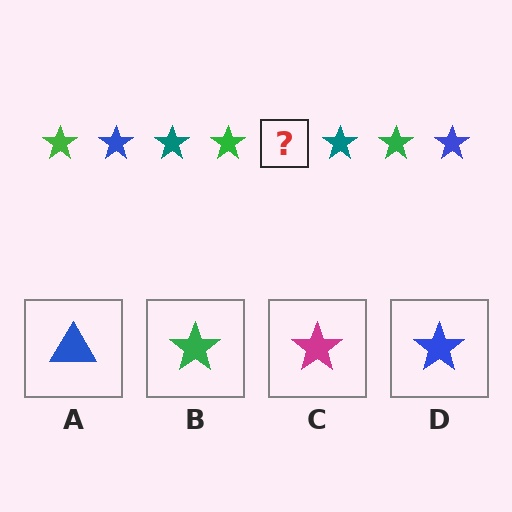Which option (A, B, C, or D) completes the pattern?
D.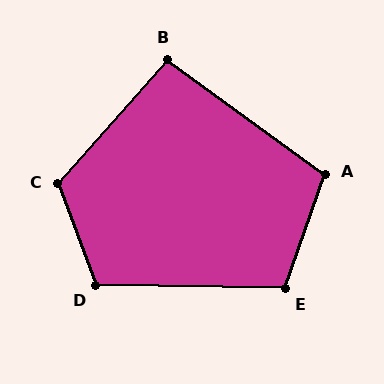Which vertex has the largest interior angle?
C, at approximately 118 degrees.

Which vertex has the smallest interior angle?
B, at approximately 95 degrees.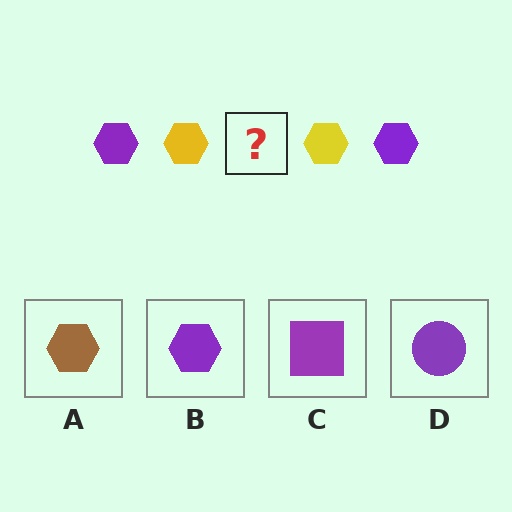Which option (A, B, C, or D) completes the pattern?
B.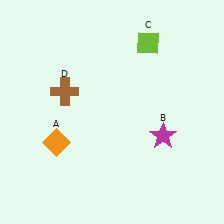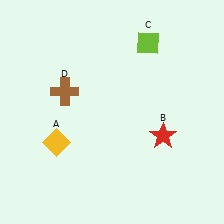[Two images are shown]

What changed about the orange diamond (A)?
In Image 1, A is orange. In Image 2, it changed to yellow.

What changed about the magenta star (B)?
In Image 1, B is magenta. In Image 2, it changed to red.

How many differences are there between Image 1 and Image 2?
There are 2 differences between the two images.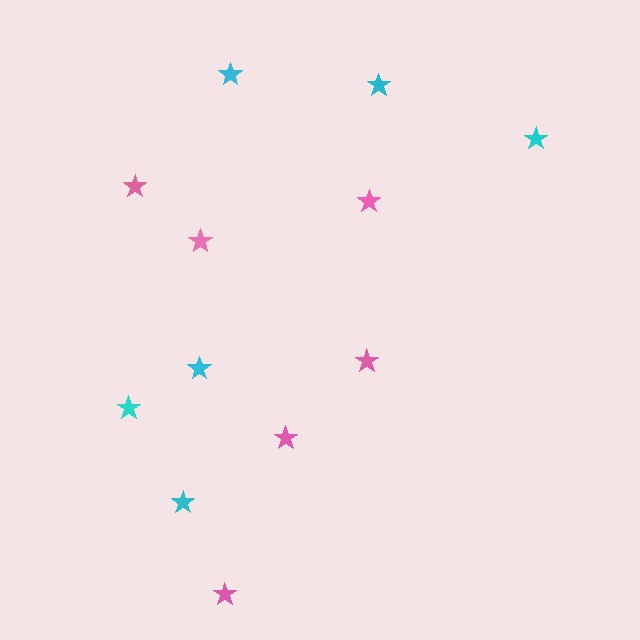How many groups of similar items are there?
There are 2 groups: one group of pink stars (6) and one group of cyan stars (6).